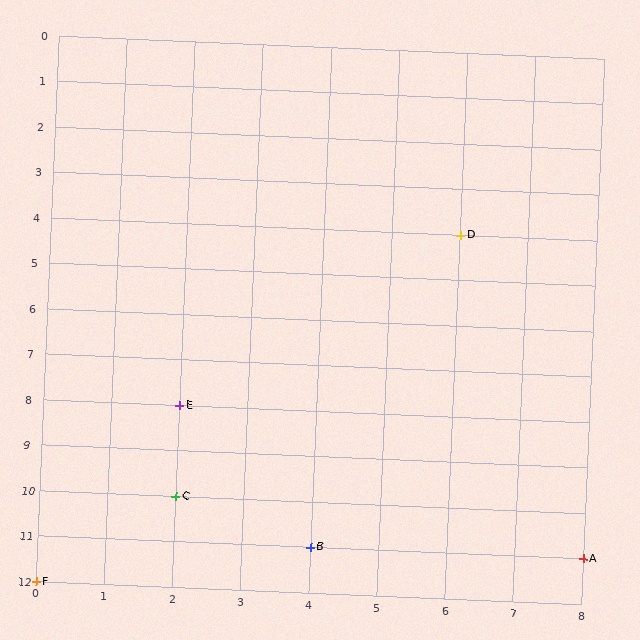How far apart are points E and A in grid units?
Points E and A are 6 columns and 3 rows apart (about 6.7 grid units diagonally).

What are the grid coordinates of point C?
Point C is at grid coordinates (2, 10).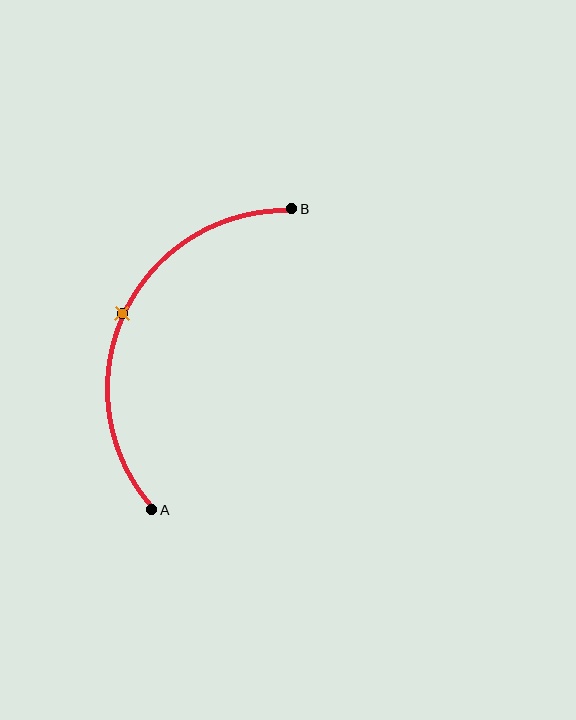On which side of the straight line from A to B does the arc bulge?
The arc bulges to the left of the straight line connecting A and B.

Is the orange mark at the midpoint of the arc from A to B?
Yes. The orange mark lies on the arc at equal arc-length from both A and B — it is the arc midpoint.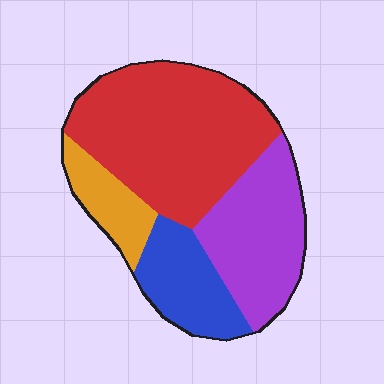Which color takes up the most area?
Red, at roughly 45%.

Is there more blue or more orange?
Blue.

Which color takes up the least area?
Orange, at roughly 10%.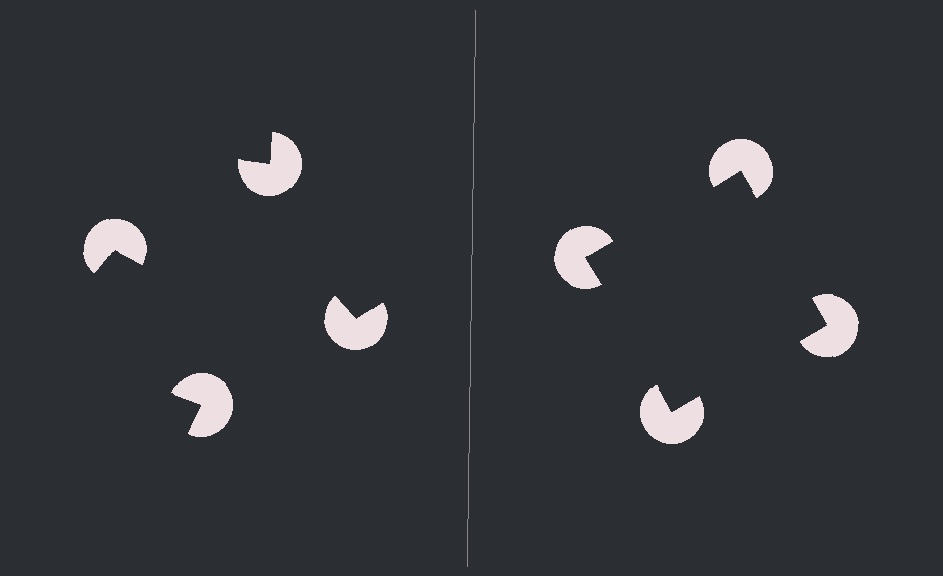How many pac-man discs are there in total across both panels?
8 — 4 on each side.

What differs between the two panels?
The pac-man discs are positioned identically on both sides; only the wedge orientations differ. On the right they align to a square; on the left they are misaligned.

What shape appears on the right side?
An illusory square.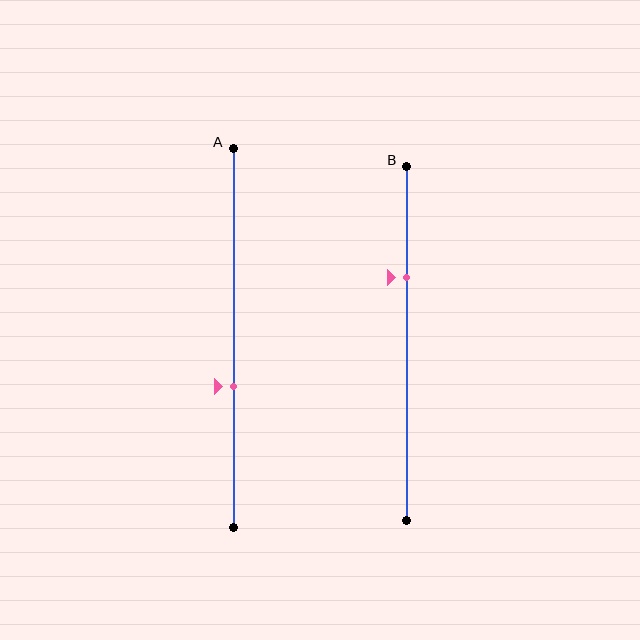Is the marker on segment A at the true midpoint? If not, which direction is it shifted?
No, the marker on segment A is shifted downward by about 13% of the segment length.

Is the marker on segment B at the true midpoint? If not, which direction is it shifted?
No, the marker on segment B is shifted upward by about 19% of the segment length.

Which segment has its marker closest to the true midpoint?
Segment A has its marker closest to the true midpoint.